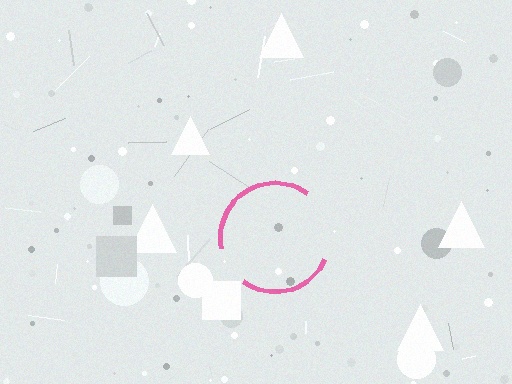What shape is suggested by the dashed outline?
The dashed outline suggests a circle.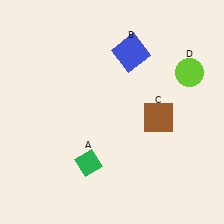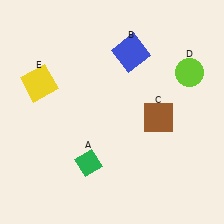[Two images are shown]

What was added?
A yellow square (E) was added in Image 2.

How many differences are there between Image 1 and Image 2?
There is 1 difference between the two images.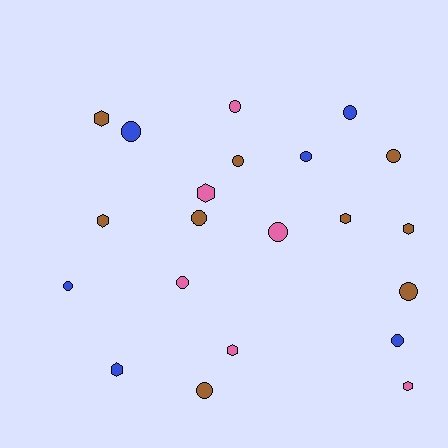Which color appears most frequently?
Brown, with 9 objects.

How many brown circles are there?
There are 5 brown circles.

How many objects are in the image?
There are 21 objects.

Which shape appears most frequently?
Circle, with 13 objects.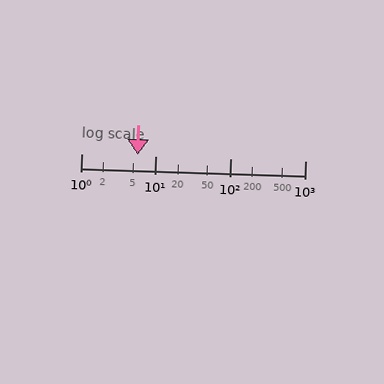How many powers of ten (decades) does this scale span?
The scale spans 3 decades, from 1 to 1000.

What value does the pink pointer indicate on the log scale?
The pointer indicates approximately 5.7.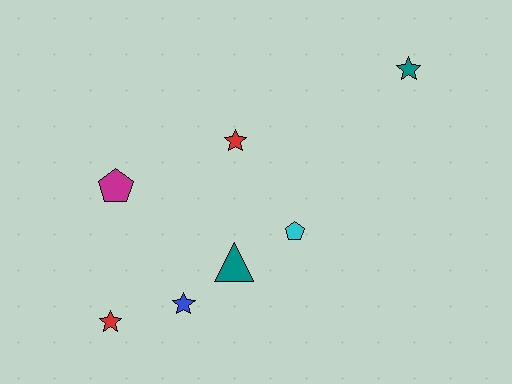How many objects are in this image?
There are 7 objects.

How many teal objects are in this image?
There are 2 teal objects.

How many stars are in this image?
There are 4 stars.